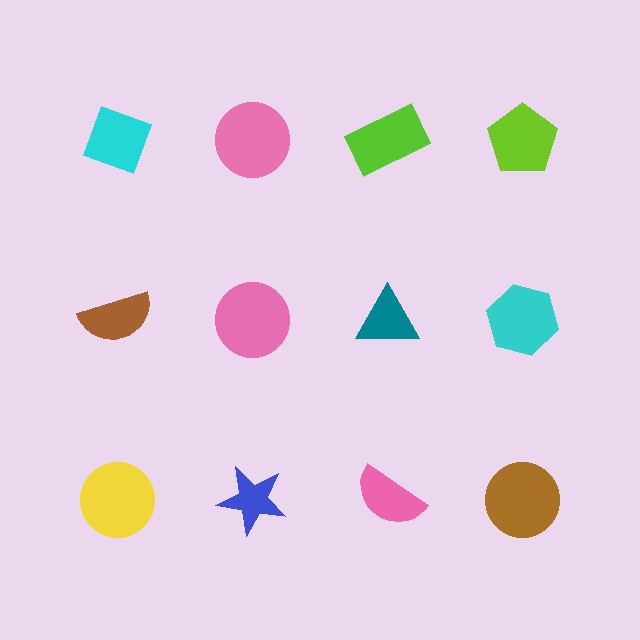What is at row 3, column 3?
A pink semicircle.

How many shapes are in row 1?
4 shapes.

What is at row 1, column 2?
A pink circle.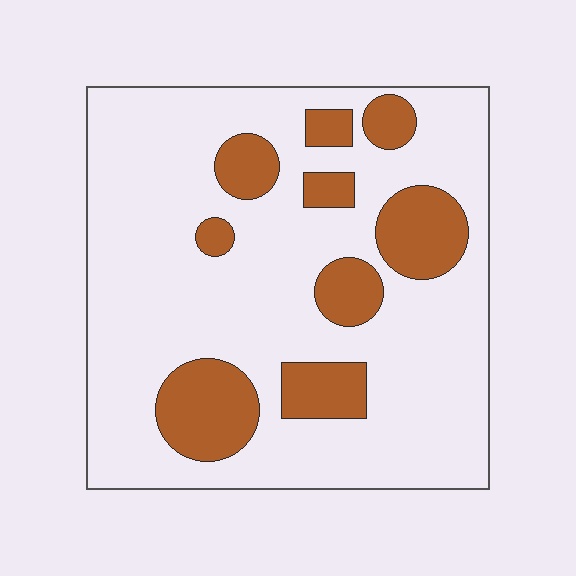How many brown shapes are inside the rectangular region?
9.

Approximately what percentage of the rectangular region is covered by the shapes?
Approximately 20%.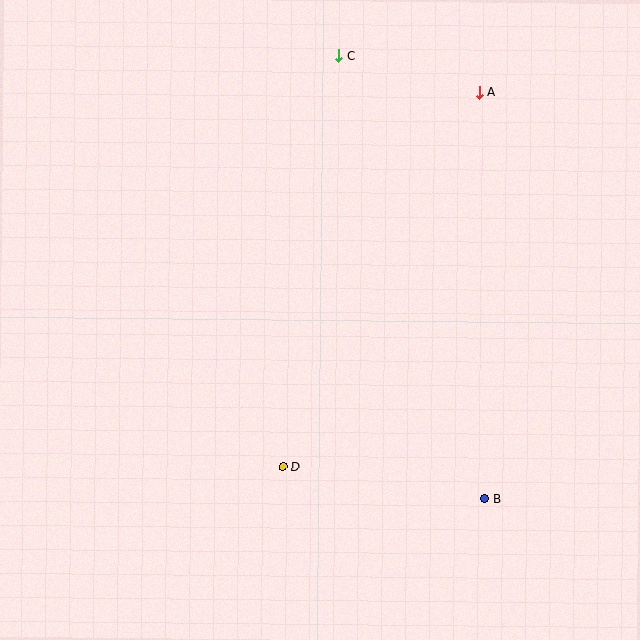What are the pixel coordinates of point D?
Point D is at (283, 466).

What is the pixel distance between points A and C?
The distance between A and C is 146 pixels.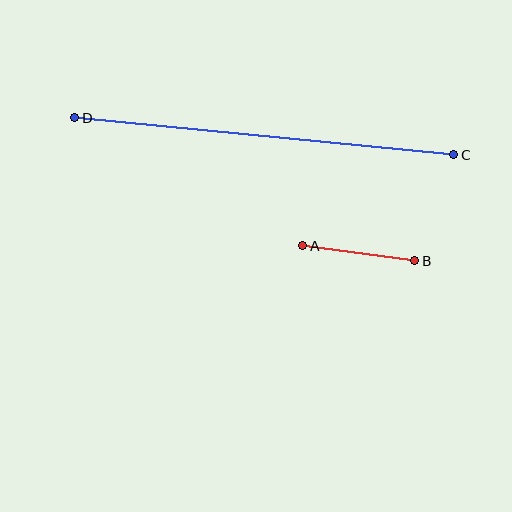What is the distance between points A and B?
The distance is approximately 113 pixels.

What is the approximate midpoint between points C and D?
The midpoint is at approximately (264, 136) pixels.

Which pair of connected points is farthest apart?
Points C and D are farthest apart.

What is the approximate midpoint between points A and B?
The midpoint is at approximately (359, 253) pixels.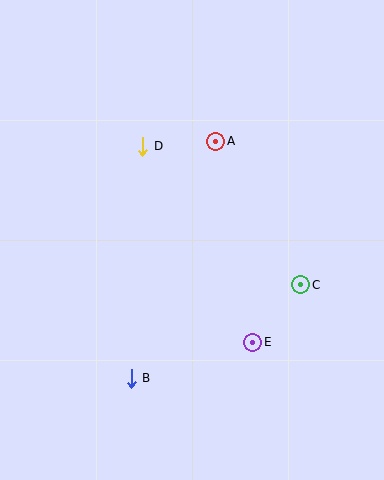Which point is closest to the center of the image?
Point A at (216, 141) is closest to the center.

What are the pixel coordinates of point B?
Point B is at (131, 378).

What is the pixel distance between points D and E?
The distance between D and E is 225 pixels.